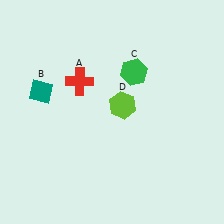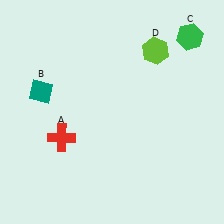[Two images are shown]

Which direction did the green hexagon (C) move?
The green hexagon (C) moved right.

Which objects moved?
The objects that moved are: the red cross (A), the green hexagon (C), the lime hexagon (D).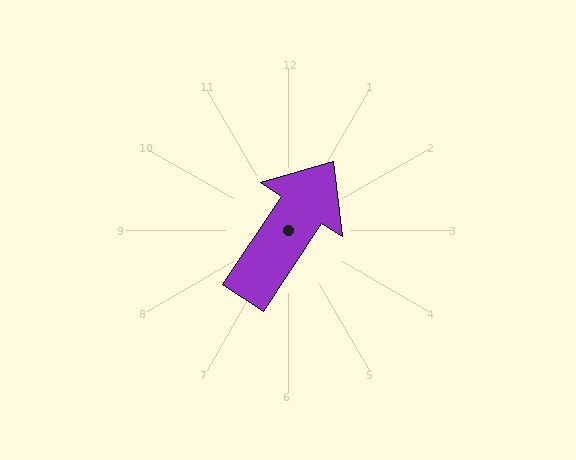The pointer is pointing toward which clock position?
Roughly 1 o'clock.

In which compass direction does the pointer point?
Northeast.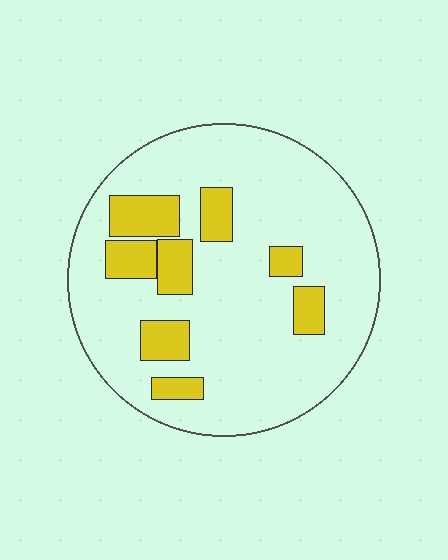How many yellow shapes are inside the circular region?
8.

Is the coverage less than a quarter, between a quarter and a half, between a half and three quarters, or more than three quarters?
Less than a quarter.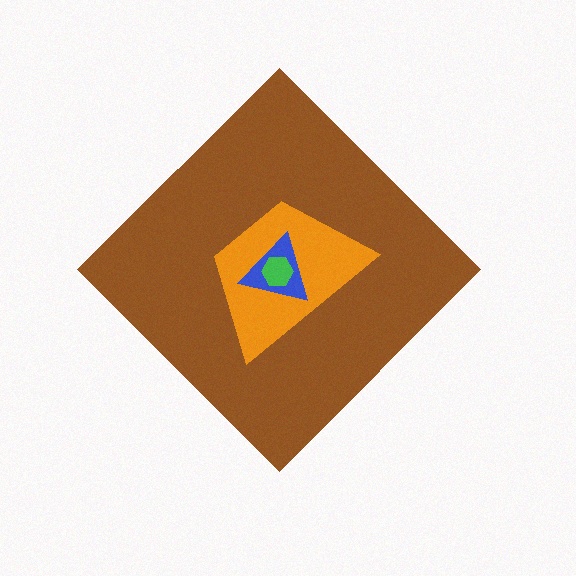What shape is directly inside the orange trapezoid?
The blue triangle.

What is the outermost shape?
The brown diamond.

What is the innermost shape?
The green hexagon.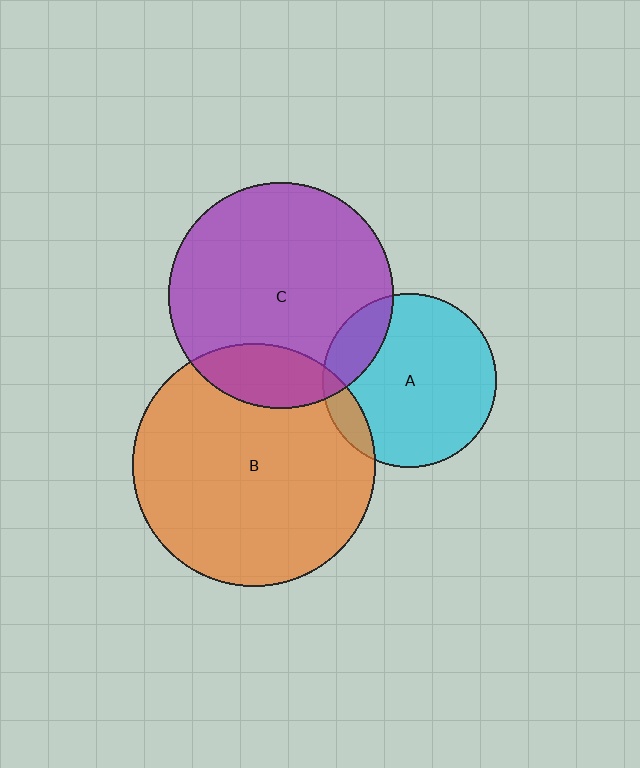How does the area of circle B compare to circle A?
Approximately 1.9 times.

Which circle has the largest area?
Circle B (orange).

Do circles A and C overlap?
Yes.